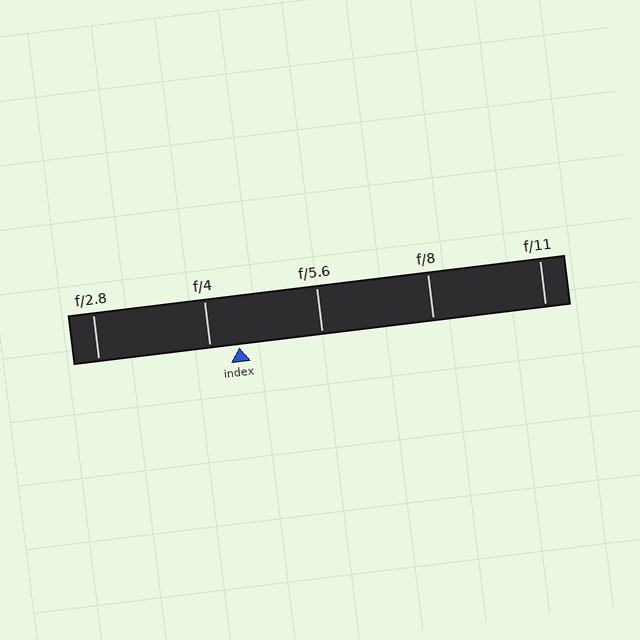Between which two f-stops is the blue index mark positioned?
The index mark is between f/4 and f/5.6.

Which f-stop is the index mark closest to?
The index mark is closest to f/4.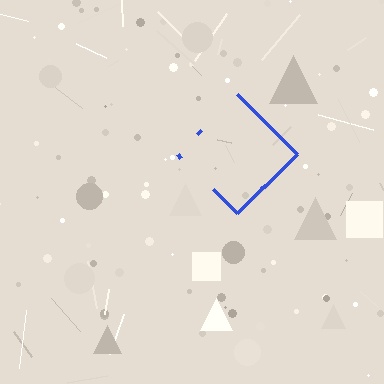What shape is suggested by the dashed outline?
The dashed outline suggests a diamond.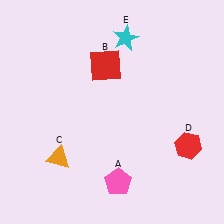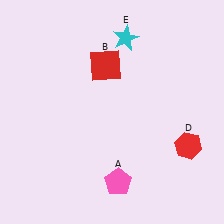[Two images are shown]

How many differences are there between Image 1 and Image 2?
There is 1 difference between the two images.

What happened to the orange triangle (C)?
The orange triangle (C) was removed in Image 2. It was in the bottom-left area of Image 1.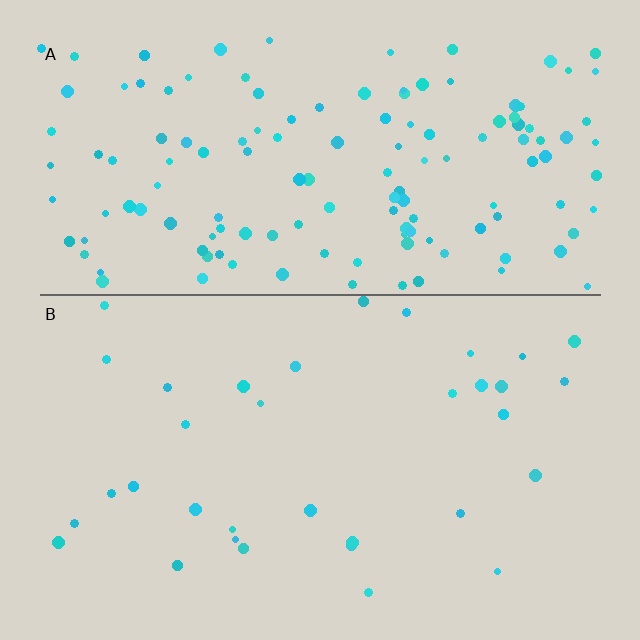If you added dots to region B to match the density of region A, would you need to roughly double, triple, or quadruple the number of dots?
Approximately quadruple.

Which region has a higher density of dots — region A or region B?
A (the top).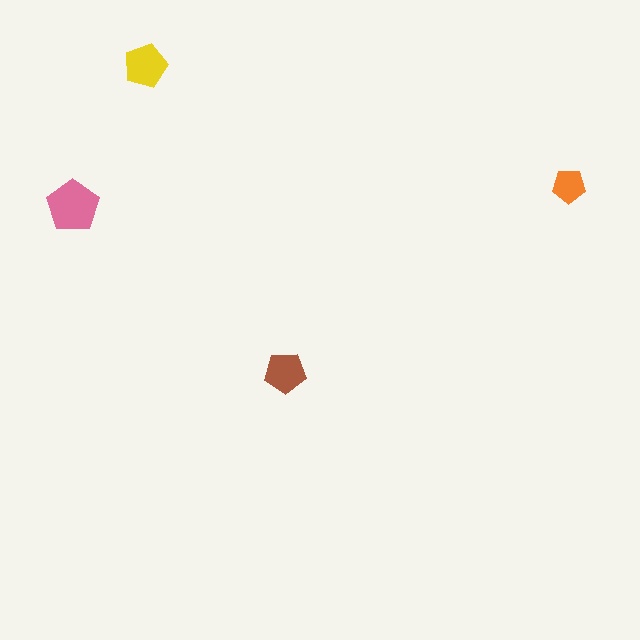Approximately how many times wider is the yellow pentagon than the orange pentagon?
About 1.5 times wider.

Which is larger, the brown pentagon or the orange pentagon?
The brown one.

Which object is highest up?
The yellow pentagon is topmost.